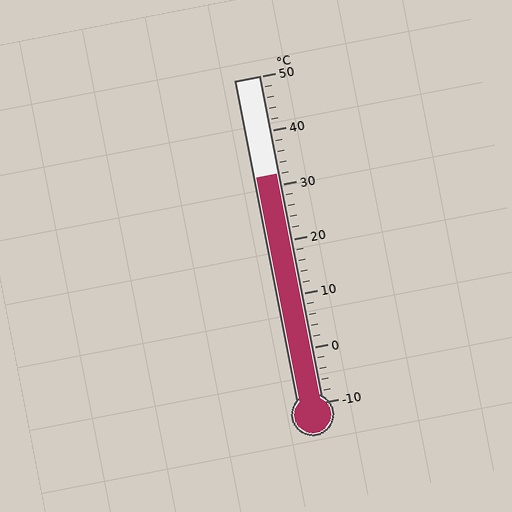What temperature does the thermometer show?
The thermometer shows approximately 32°C.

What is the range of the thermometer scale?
The thermometer scale ranges from -10°C to 50°C.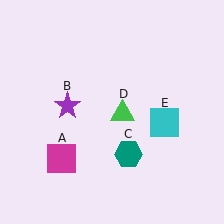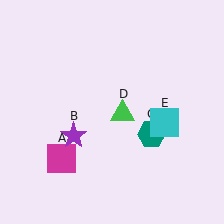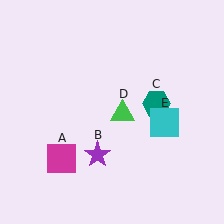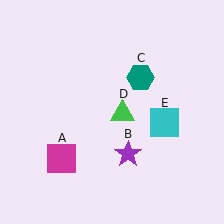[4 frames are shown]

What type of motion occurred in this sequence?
The purple star (object B), teal hexagon (object C) rotated counterclockwise around the center of the scene.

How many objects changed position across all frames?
2 objects changed position: purple star (object B), teal hexagon (object C).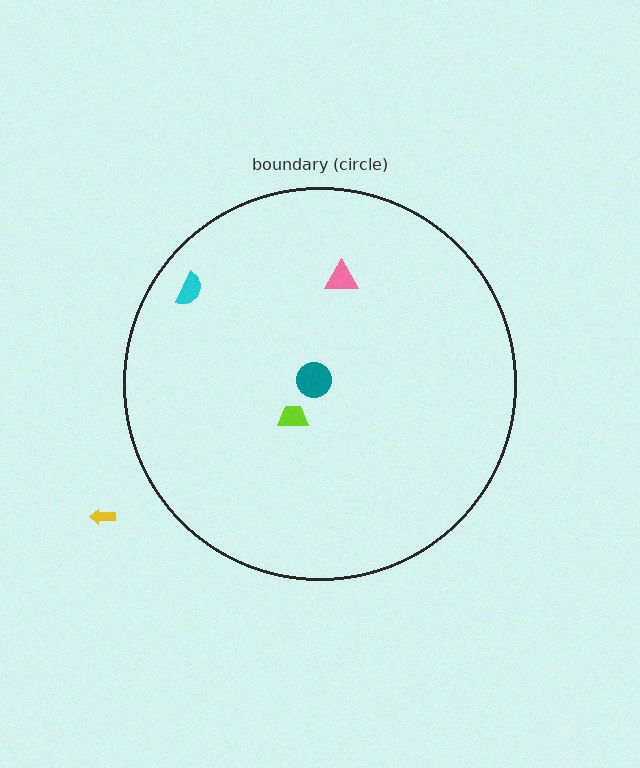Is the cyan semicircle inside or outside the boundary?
Inside.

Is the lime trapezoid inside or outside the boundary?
Inside.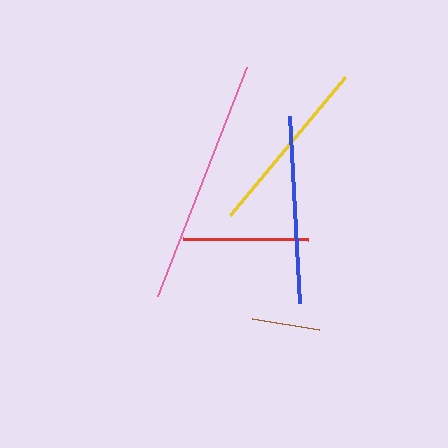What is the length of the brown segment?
The brown segment is approximately 68 pixels long.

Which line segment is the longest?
The pink line is the longest at approximately 245 pixels.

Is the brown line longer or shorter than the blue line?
The blue line is longer than the brown line.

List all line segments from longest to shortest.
From longest to shortest: pink, blue, yellow, red, brown.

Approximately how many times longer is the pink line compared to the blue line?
The pink line is approximately 1.3 times the length of the blue line.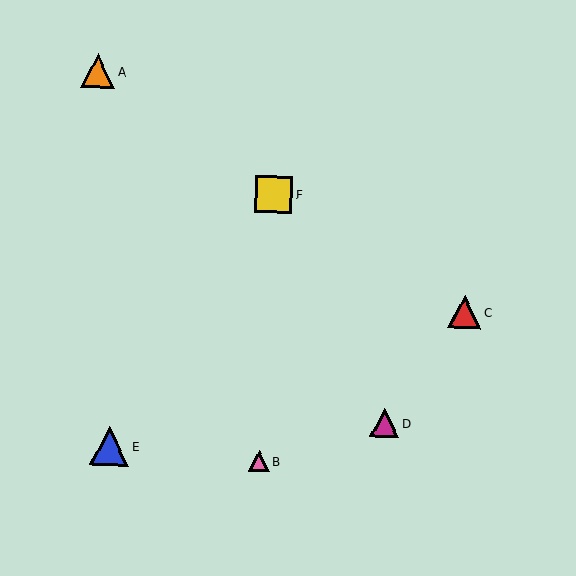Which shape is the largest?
The blue triangle (labeled E) is the largest.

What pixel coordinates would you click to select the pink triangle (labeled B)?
Click at (259, 461) to select the pink triangle B.